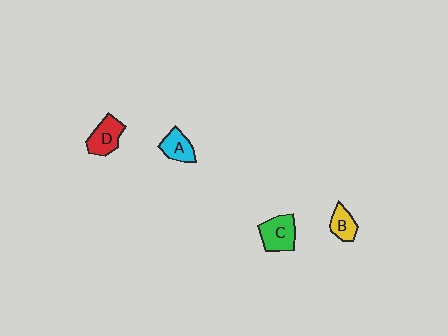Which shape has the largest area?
Shape C (green).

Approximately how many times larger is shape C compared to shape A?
Approximately 1.3 times.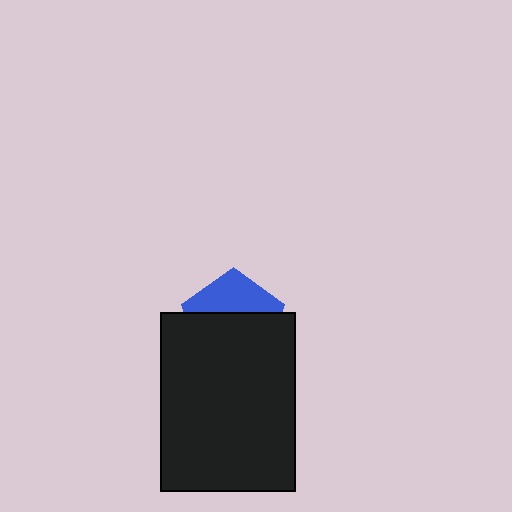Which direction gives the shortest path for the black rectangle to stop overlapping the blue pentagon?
Moving down gives the shortest separation.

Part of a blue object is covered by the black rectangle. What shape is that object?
It is a pentagon.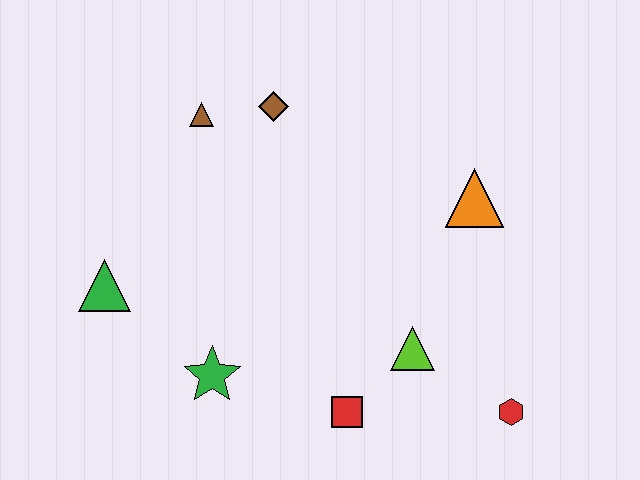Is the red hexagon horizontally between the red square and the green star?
No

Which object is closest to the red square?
The lime triangle is closest to the red square.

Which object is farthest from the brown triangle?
The red hexagon is farthest from the brown triangle.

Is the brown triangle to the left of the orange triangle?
Yes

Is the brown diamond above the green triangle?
Yes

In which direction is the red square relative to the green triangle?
The red square is to the right of the green triangle.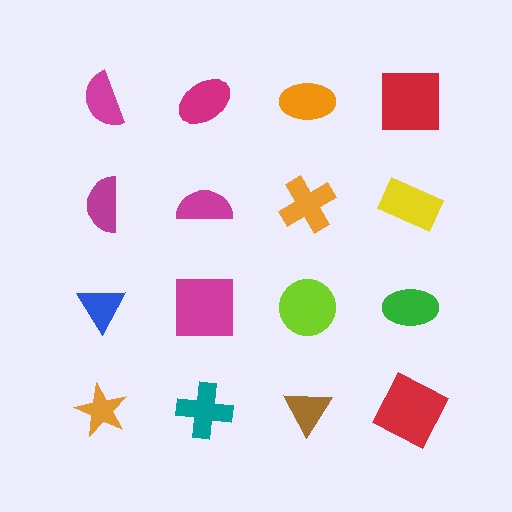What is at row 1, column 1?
A magenta semicircle.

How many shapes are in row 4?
4 shapes.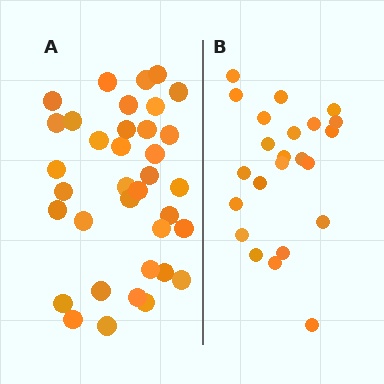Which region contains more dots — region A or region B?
Region A (the left region) has more dots.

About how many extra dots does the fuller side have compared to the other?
Region A has approximately 15 more dots than region B.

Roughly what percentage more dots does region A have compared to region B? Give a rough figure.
About 55% more.